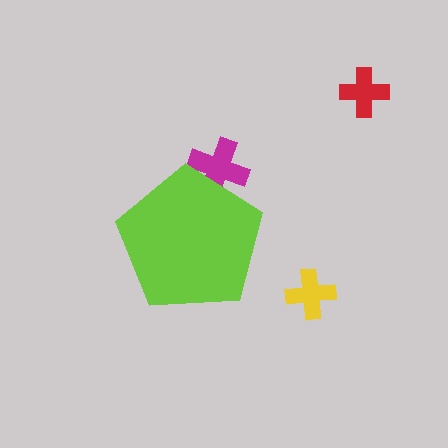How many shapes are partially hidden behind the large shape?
1 shape is partially hidden.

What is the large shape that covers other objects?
A lime pentagon.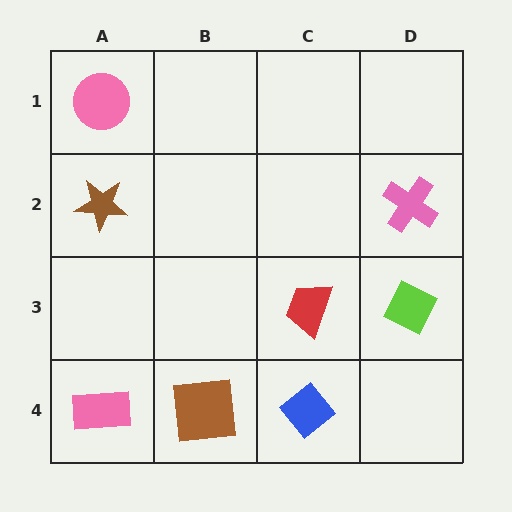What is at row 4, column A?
A pink rectangle.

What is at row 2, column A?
A brown star.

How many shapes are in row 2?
2 shapes.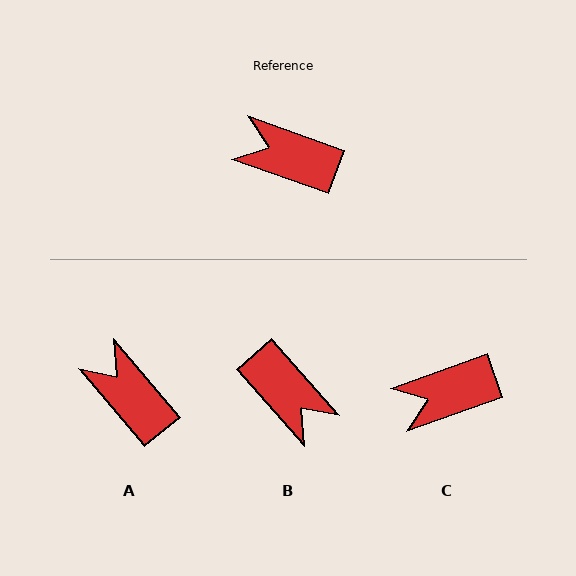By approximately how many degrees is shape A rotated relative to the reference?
Approximately 30 degrees clockwise.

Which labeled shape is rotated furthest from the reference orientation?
B, about 151 degrees away.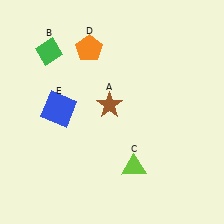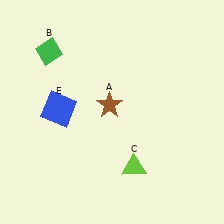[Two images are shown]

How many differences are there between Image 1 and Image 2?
There is 1 difference between the two images.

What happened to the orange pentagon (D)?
The orange pentagon (D) was removed in Image 2. It was in the top-left area of Image 1.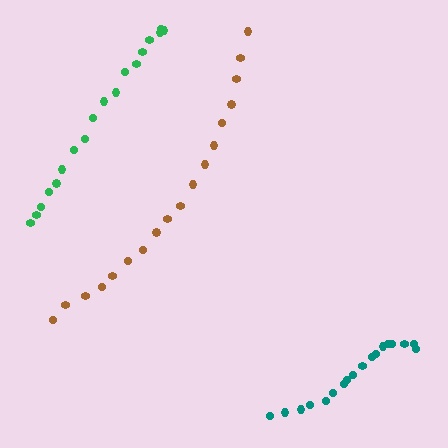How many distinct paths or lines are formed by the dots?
There are 3 distinct paths.